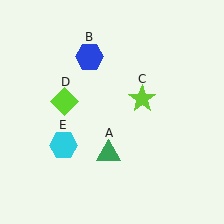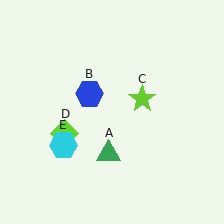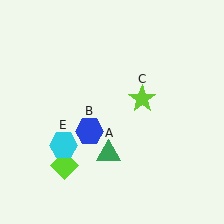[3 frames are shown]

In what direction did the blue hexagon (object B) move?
The blue hexagon (object B) moved down.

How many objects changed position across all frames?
2 objects changed position: blue hexagon (object B), lime diamond (object D).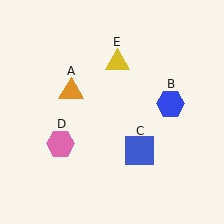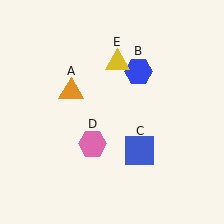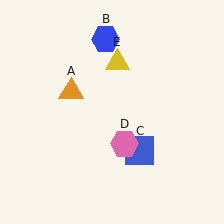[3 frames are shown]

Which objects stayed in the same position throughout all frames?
Orange triangle (object A) and blue square (object C) and yellow triangle (object E) remained stationary.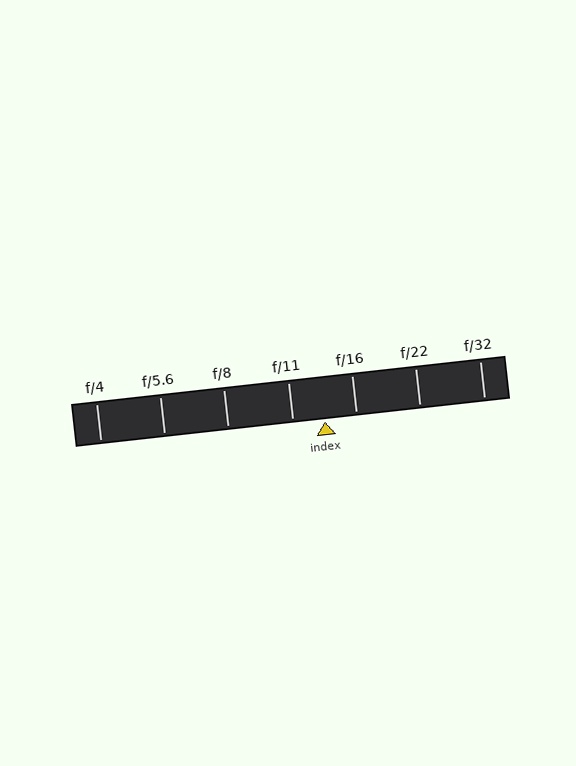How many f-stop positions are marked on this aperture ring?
There are 7 f-stop positions marked.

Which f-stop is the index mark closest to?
The index mark is closest to f/16.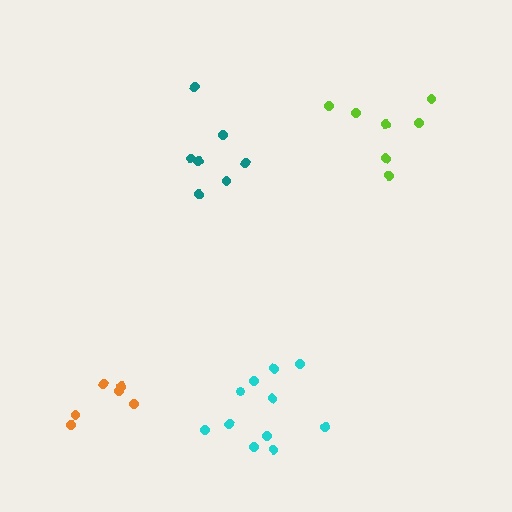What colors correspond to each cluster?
The clusters are colored: teal, lime, orange, cyan.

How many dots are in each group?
Group 1: 7 dots, Group 2: 7 dots, Group 3: 6 dots, Group 4: 11 dots (31 total).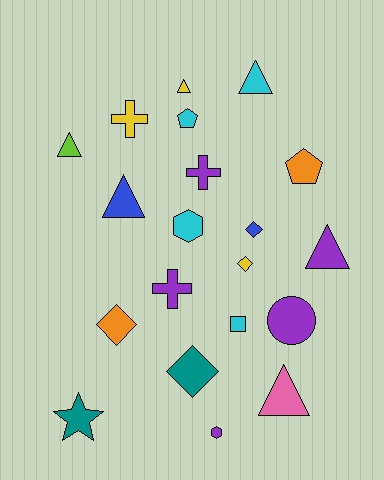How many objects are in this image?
There are 20 objects.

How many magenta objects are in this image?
There are no magenta objects.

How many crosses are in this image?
There are 3 crosses.